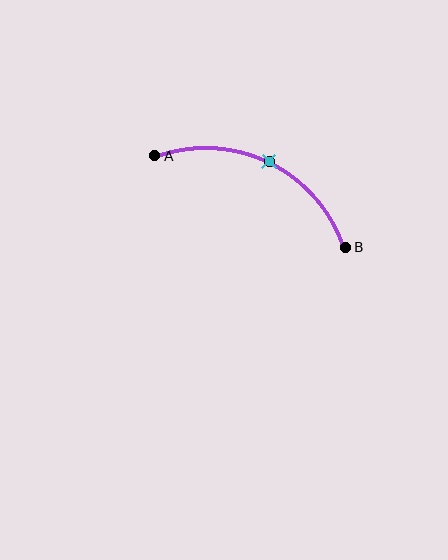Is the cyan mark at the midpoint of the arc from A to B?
Yes. The cyan mark lies on the arc at equal arc-length from both A and B — it is the arc midpoint.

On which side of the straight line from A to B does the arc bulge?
The arc bulges above the straight line connecting A and B.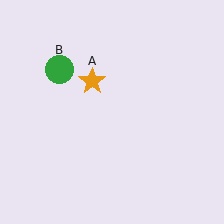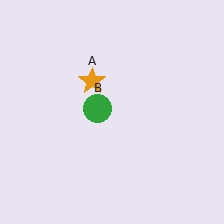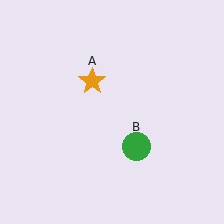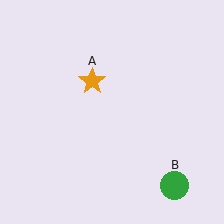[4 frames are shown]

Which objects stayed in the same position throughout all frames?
Orange star (object A) remained stationary.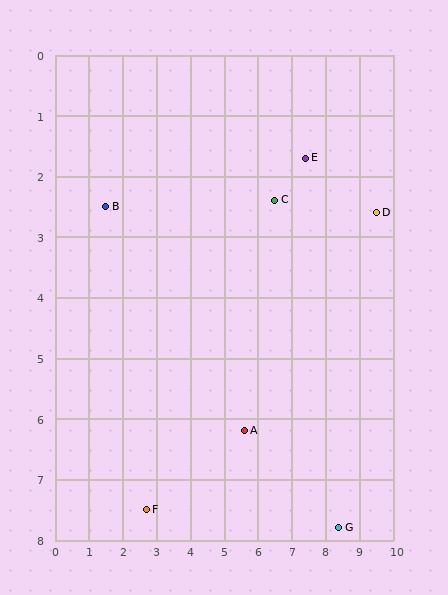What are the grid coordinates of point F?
Point F is at approximately (2.7, 7.5).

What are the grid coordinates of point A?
Point A is at approximately (5.6, 6.2).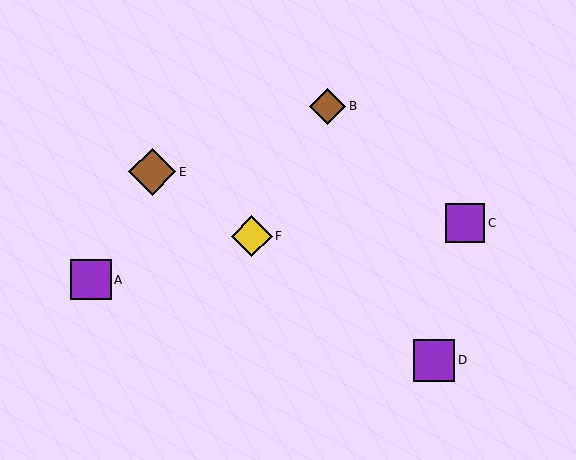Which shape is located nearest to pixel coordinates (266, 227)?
The yellow diamond (labeled F) at (252, 236) is nearest to that location.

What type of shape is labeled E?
Shape E is a brown diamond.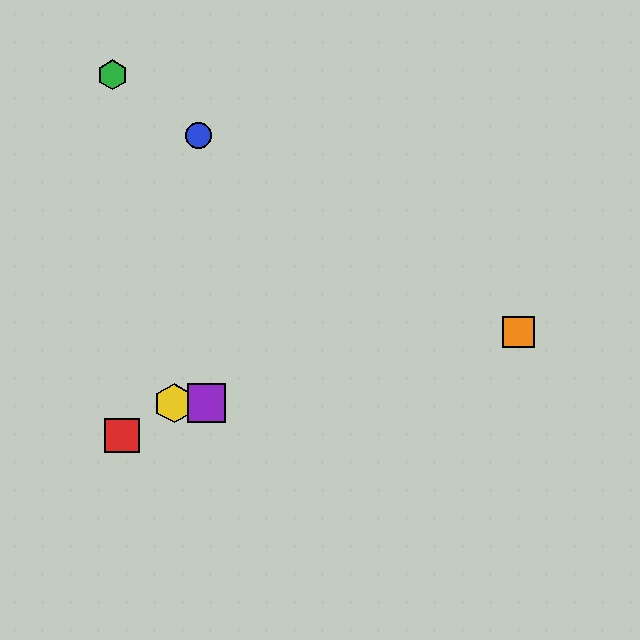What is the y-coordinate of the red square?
The red square is at y≈435.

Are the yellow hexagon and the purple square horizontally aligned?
Yes, both are at y≈403.